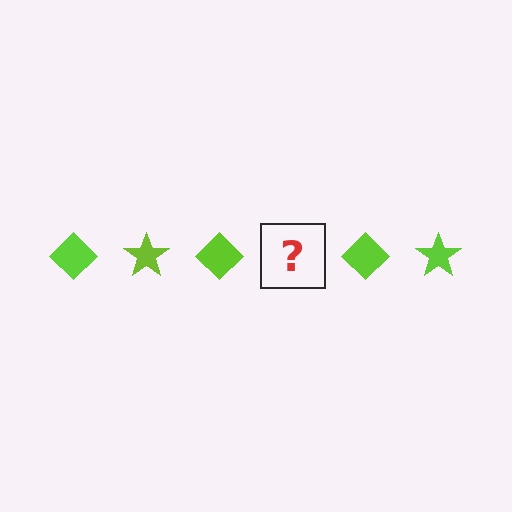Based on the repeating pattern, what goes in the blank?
The blank should be a lime star.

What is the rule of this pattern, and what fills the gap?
The rule is that the pattern cycles through diamond, star shapes in lime. The gap should be filled with a lime star.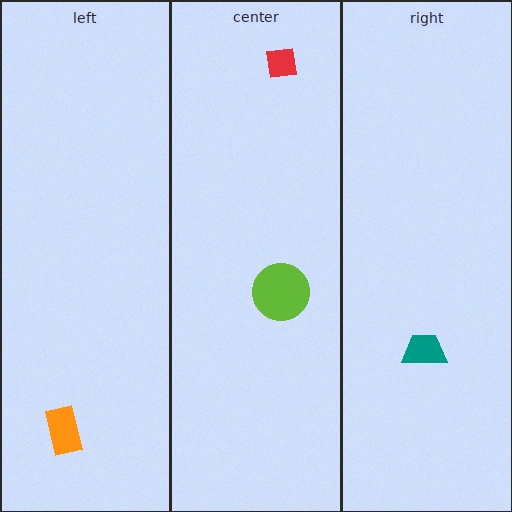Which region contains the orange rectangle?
The left region.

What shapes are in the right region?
The teal trapezoid.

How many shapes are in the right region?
1.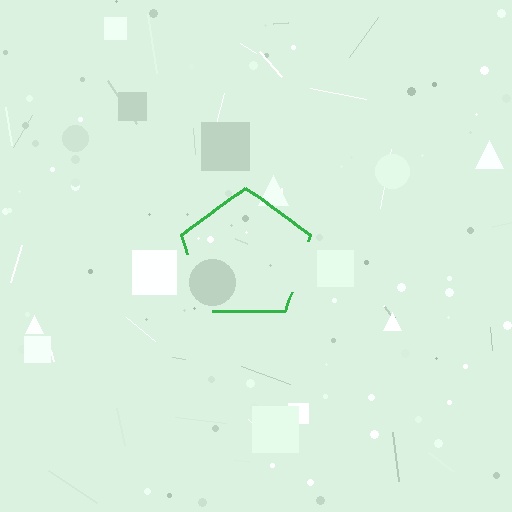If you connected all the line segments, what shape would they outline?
They would outline a pentagon.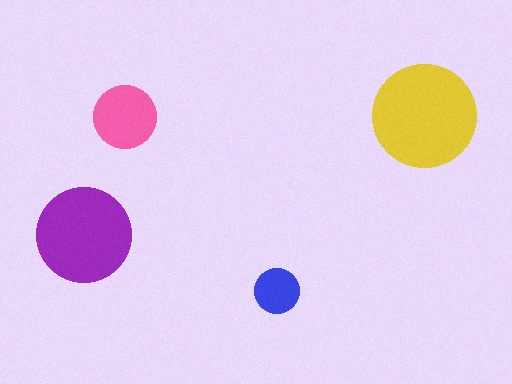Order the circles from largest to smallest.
the yellow one, the purple one, the pink one, the blue one.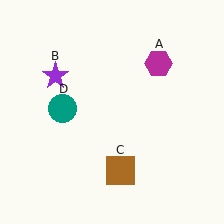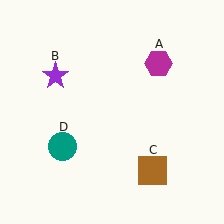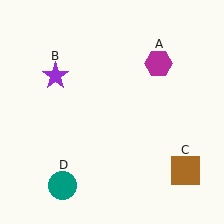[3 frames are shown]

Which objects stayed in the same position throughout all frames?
Magenta hexagon (object A) and purple star (object B) remained stationary.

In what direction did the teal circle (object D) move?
The teal circle (object D) moved down.